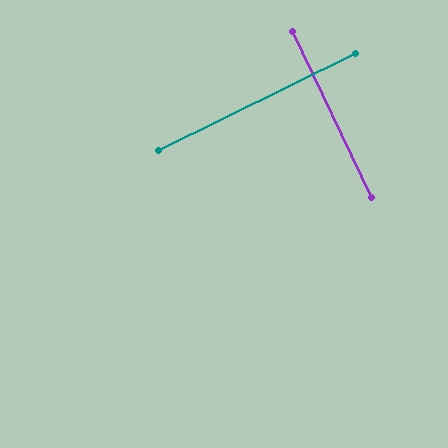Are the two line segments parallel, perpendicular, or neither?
Perpendicular — they meet at approximately 89°.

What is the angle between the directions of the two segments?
Approximately 89 degrees.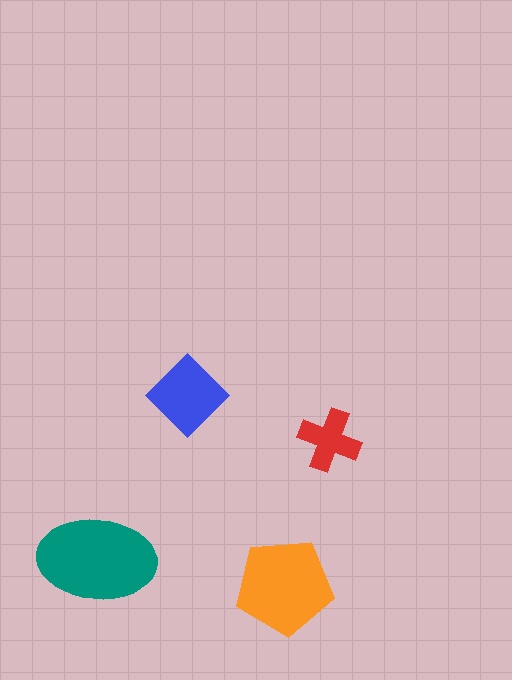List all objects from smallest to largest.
The red cross, the blue diamond, the orange pentagon, the teal ellipse.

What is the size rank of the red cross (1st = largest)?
4th.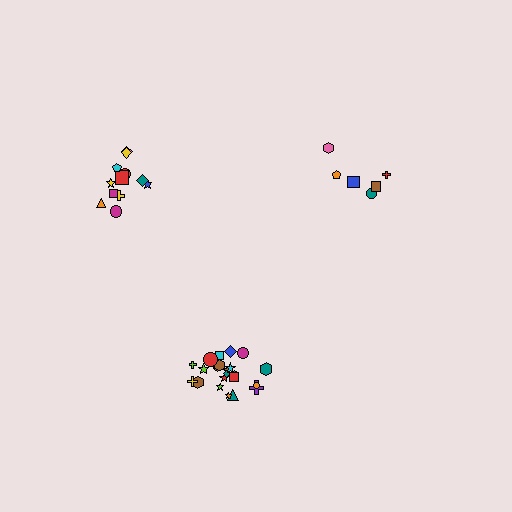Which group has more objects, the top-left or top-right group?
The top-left group.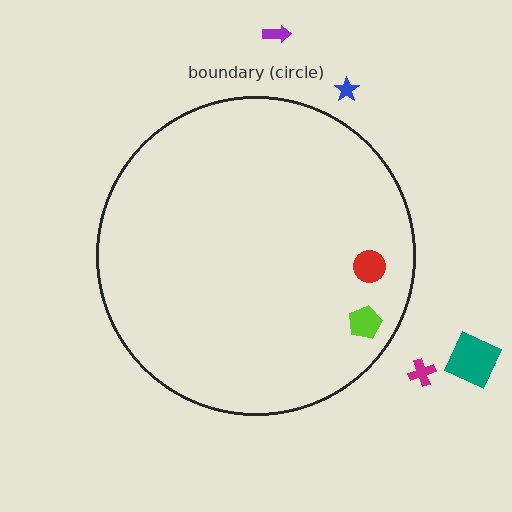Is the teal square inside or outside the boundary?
Outside.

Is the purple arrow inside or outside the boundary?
Outside.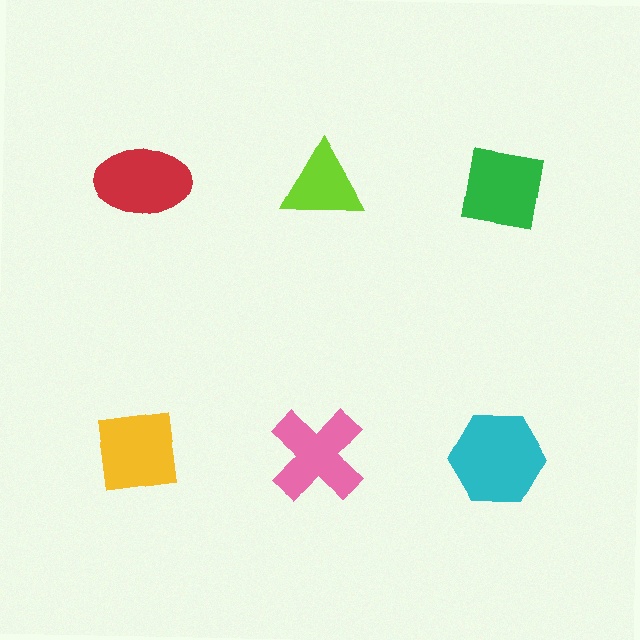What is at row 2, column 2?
A pink cross.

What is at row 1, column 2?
A lime triangle.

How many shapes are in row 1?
3 shapes.